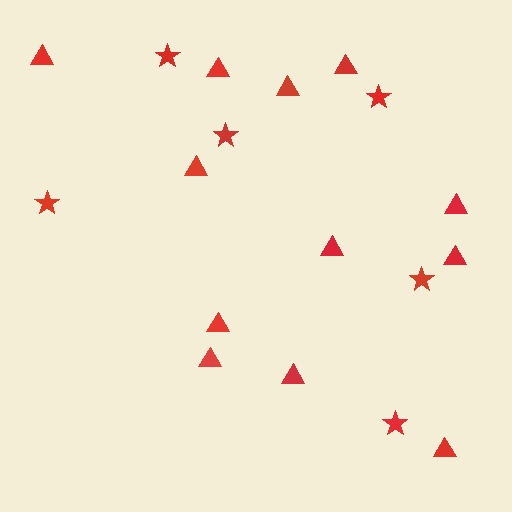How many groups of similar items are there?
There are 2 groups: one group of triangles (12) and one group of stars (6).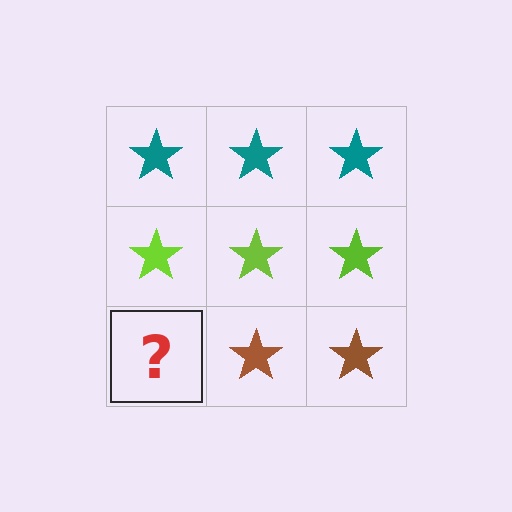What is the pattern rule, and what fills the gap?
The rule is that each row has a consistent color. The gap should be filled with a brown star.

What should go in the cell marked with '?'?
The missing cell should contain a brown star.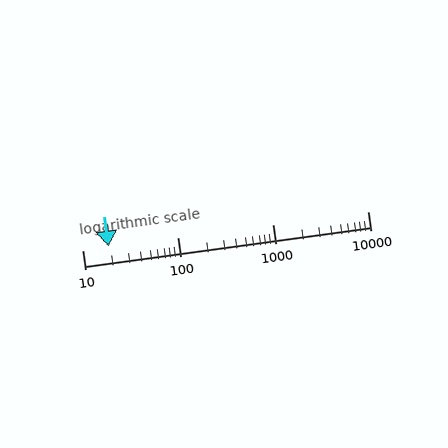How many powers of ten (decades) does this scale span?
The scale spans 3 decades, from 10 to 10000.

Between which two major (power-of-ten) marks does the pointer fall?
The pointer is between 10 and 100.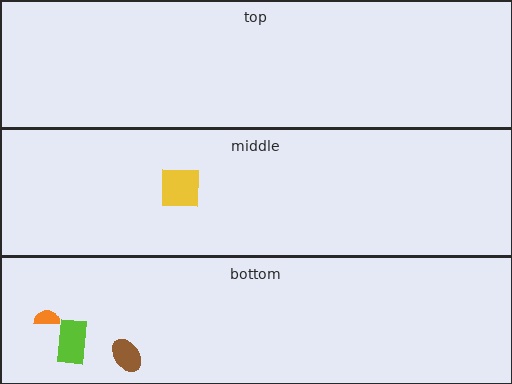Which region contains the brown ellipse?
The bottom region.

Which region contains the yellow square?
The middle region.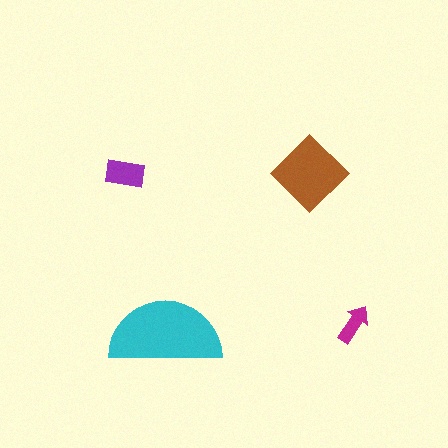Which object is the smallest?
The magenta arrow.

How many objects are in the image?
There are 4 objects in the image.